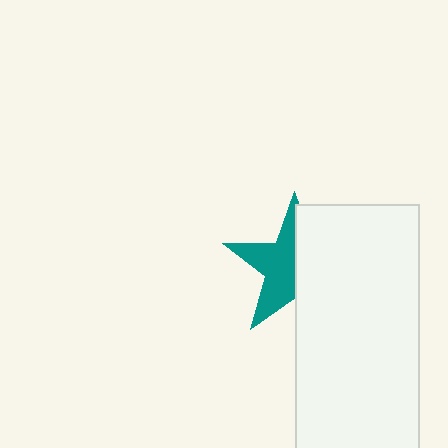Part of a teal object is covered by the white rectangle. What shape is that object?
It is a star.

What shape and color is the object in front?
The object in front is a white rectangle.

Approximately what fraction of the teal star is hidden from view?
Roughly 48% of the teal star is hidden behind the white rectangle.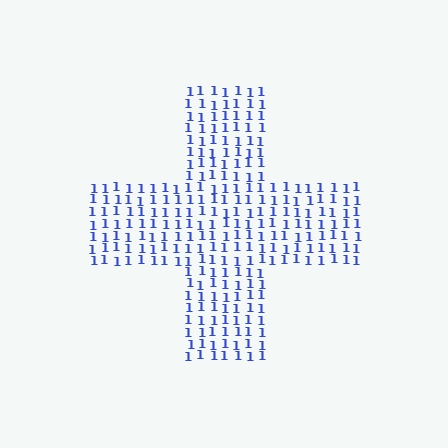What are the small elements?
The small elements are digit 1's.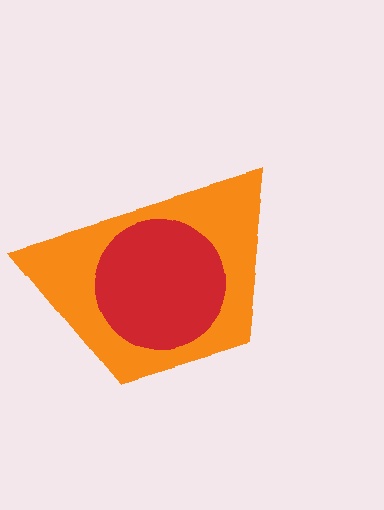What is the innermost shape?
The red circle.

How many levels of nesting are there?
2.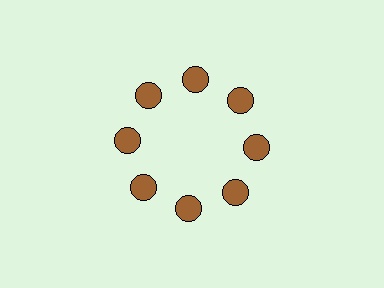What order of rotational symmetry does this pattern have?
This pattern has 8-fold rotational symmetry.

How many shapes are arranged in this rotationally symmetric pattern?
There are 8 shapes, arranged in 8 groups of 1.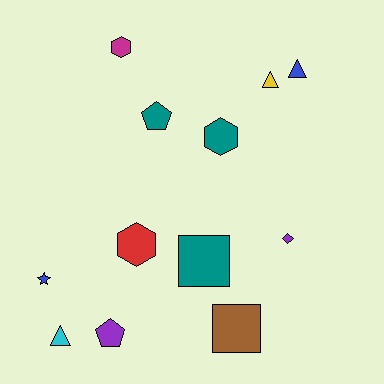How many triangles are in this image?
There are 3 triangles.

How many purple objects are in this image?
There are 2 purple objects.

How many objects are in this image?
There are 12 objects.